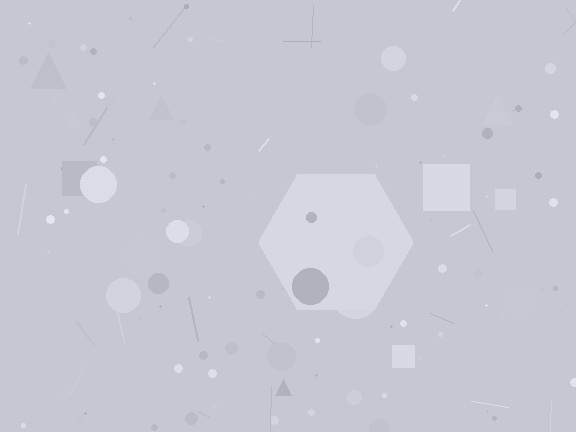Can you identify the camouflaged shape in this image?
The camouflaged shape is a hexagon.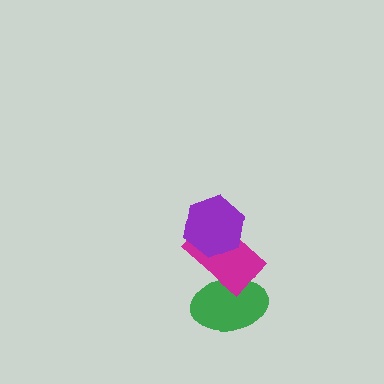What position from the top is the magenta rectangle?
The magenta rectangle is 2nd from the top.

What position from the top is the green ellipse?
The green ellipse is 3rd from the top.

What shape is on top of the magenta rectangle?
The purple hexagon is on top of the magenta rectangle.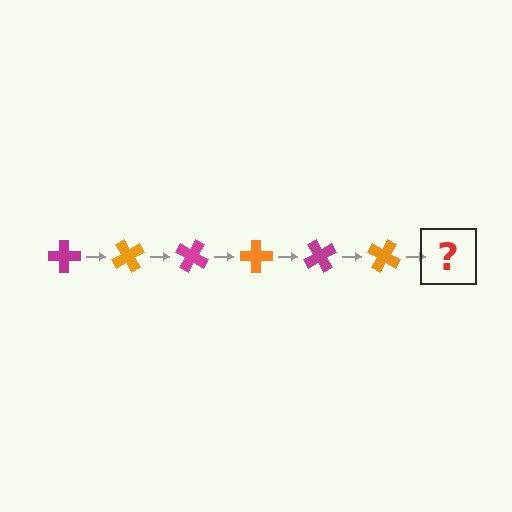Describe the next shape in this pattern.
It should be a magenta cross, rotated 360 degrees from the start.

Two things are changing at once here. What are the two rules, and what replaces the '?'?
The two rules are that it rotates 60 degrees each step and the color cycles through magenta and orange. The '?' should be a magenta cross, rotated 360 degrees from the start.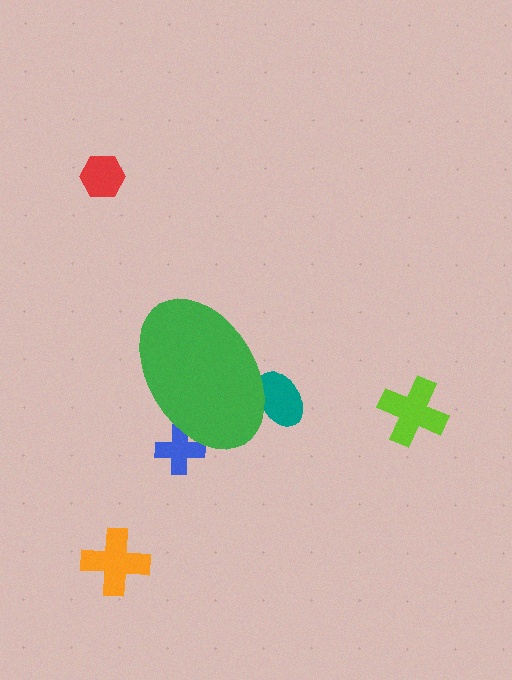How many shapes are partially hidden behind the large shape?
2 shapes are partially hidden.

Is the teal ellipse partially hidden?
Yes, the teal ellipse is partially hidden behind the green ellipse.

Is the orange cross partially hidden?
No, the orange cross is fully visible.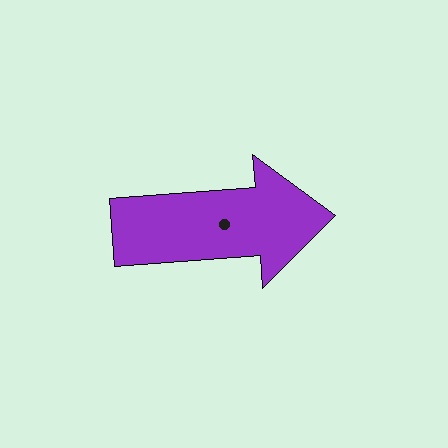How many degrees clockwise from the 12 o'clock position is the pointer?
Approximately 86 degrees.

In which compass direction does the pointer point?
East.